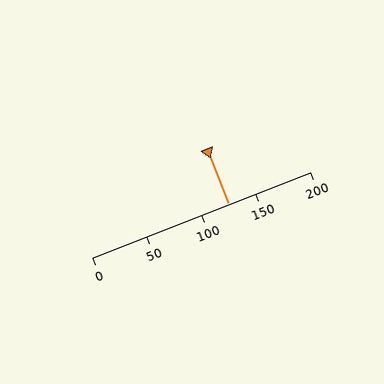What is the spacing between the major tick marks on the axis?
The major ticks are spaced 50 apart.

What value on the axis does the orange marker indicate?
The marker indicates approximately 125.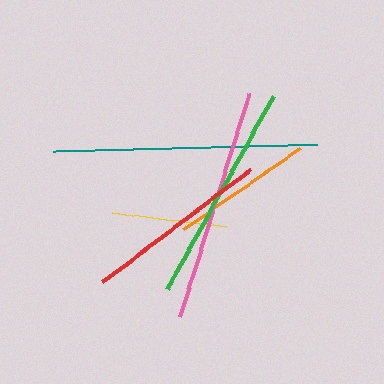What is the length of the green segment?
The green segment is approximately 220 pixels long.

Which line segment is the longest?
The teal line is the longest at approximately 264 pixels.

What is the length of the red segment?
The red segment is approximately 187 pixels long.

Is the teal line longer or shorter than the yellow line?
The teal line is longer than the yellow line.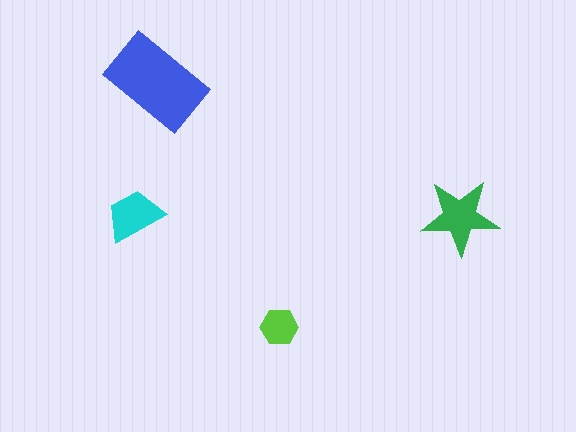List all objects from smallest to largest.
The lime hexagon, the cyan trapezoid, the green star, the blue rectangle.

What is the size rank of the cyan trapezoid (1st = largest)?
3rd.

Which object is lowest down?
The lime hexagon is bottommost.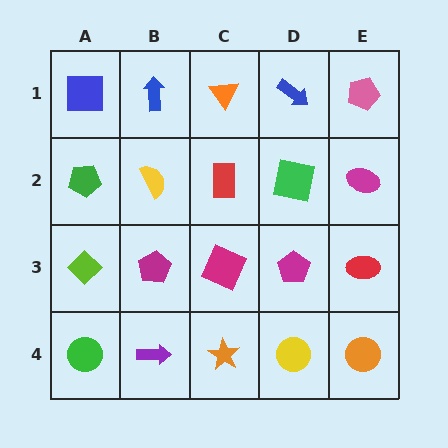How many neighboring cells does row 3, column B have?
4.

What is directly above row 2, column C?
An orange triangle.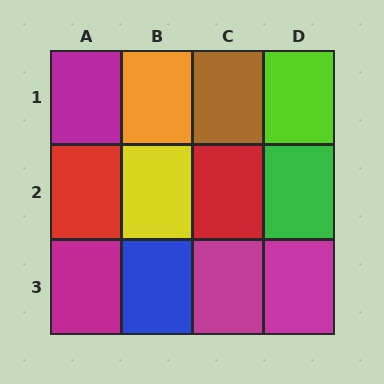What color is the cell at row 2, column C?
Red.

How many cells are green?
1 cell is green.